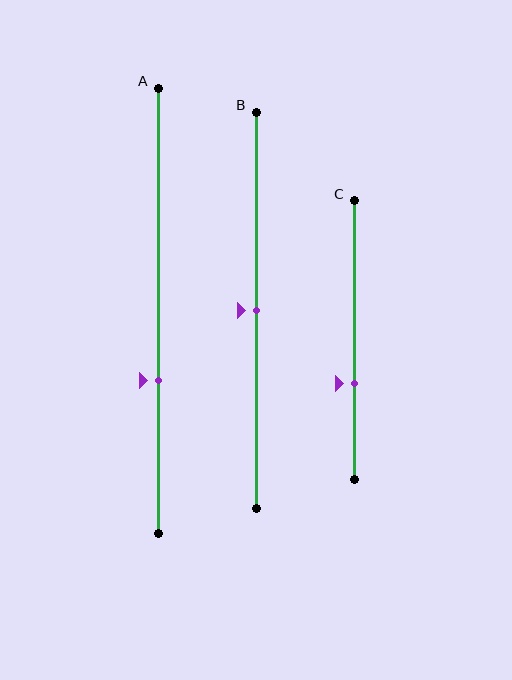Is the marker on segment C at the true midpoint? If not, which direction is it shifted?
No, the marker on segment C is shifted downward by about 15% of the segment length.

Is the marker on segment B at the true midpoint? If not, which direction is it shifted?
Yes, the marker on segment B is at the true midpoint.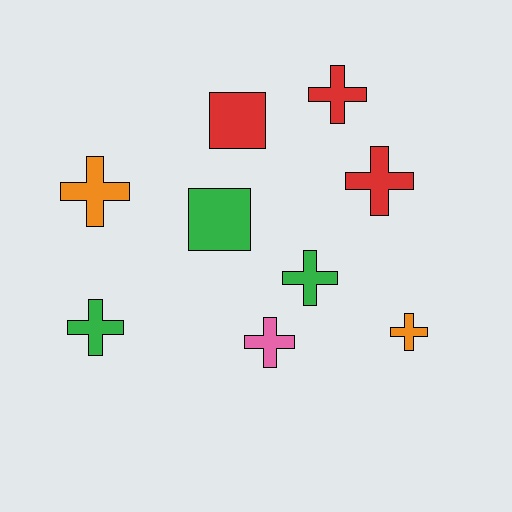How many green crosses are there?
There are 2 green crosses.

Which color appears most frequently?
Green, with 3 objects.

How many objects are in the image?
There are 9 objects.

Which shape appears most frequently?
Cross, with 7 objects.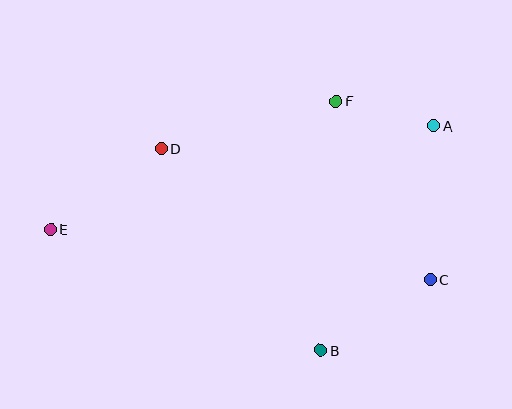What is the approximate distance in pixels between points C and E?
The distance between C and E is approximately 383 pixels.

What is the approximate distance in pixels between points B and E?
The distance between B and E is approximately 296 pixels.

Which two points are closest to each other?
Points A and F are closest to each other.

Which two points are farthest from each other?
Points A and E are farthest from each other.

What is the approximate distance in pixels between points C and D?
The distance between C and D is approximately 299 pixels.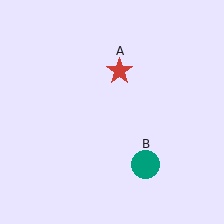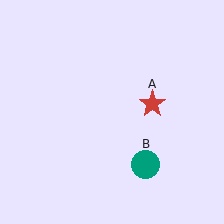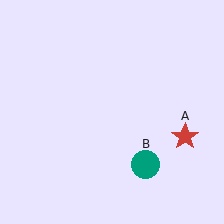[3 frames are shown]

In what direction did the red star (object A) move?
The red star (object A) moved down and to the right.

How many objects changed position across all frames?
1 object changed position: red star (object A).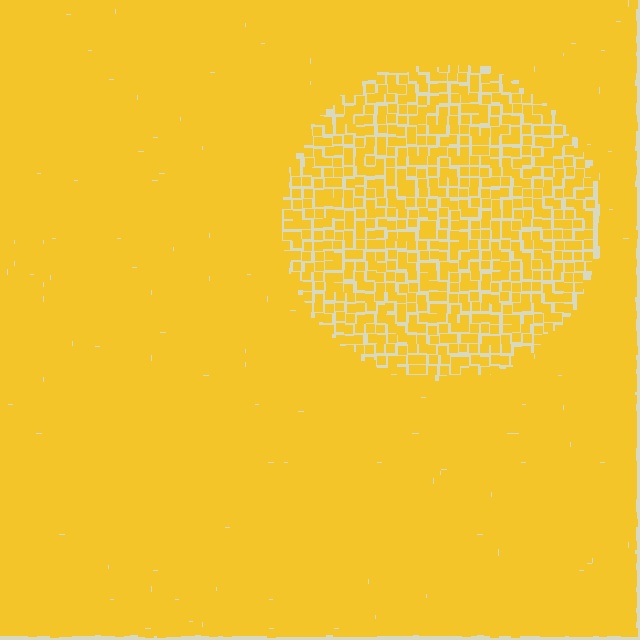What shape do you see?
I see a circle.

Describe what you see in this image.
The image contains small yellow elements arranged at two different densities. A circle-shaped region is visible where the elements are less densely packed than the surrounding area.